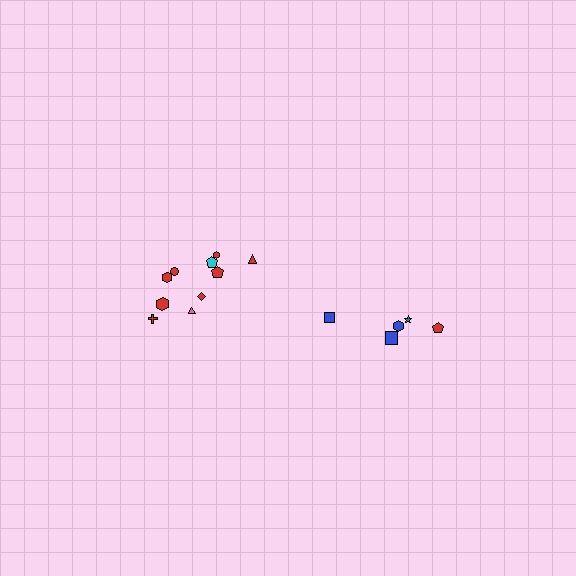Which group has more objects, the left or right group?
The left group.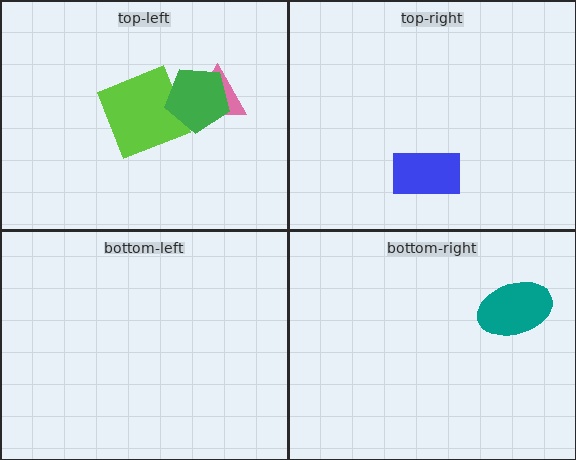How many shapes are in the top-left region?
3.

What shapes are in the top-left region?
The lime square, the pink triangle, the green pentagon.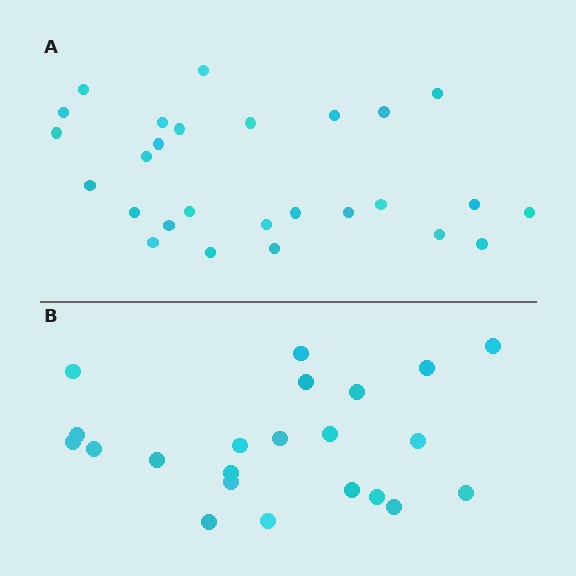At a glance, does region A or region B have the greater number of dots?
Region A (the top region) has more dots.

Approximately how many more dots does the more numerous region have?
Region A has about 5 more dots than region B.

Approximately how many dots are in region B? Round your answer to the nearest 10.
About 20 dots. (The exact count is 22, which rounds to 20.)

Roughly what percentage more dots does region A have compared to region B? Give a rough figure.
About 25% more.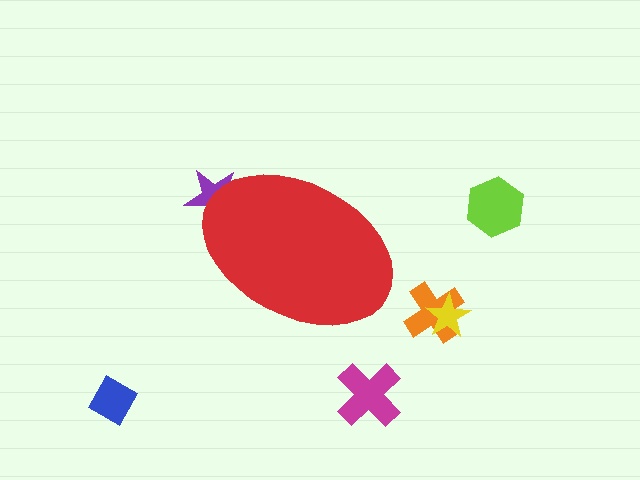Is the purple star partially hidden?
Yes, the purple star is partially hidden behind the red ellipse.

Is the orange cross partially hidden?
No, the orange cross is fully visible.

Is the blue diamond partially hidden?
No, the blue diamond is fully visible.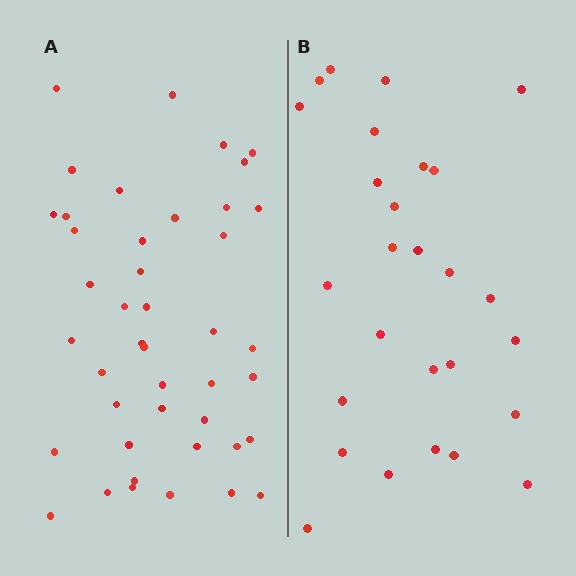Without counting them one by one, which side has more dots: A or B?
Region A (the left region) has more dots.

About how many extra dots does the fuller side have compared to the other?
Region A has approximately 15 more dots than region B.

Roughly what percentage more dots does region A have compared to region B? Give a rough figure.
About 60% more.